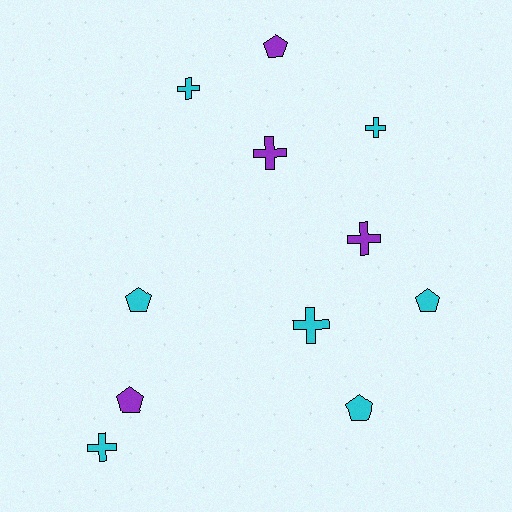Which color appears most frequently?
Cyan, with 7 objects.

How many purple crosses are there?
There are 2 purple crosses.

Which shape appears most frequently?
Cross, with 6 objects.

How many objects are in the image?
There are 11 objects.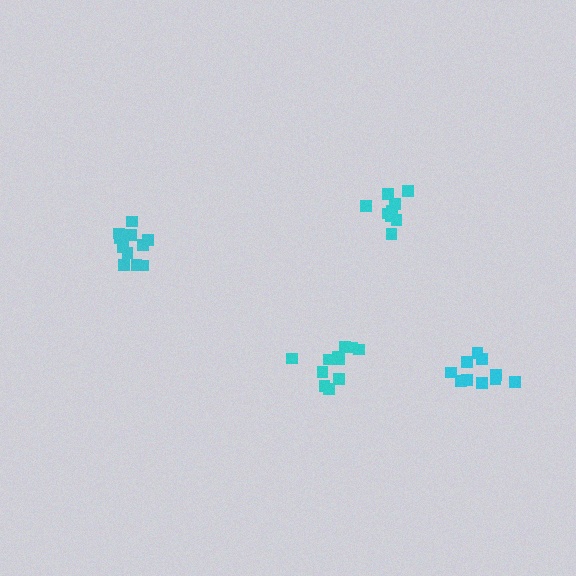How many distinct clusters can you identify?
There are 4 distinct clusters.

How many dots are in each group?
Group 1: 9 dots, Group 2: 10 dots, Group 3: 11 dots, Group 4: 11 dots (41 total).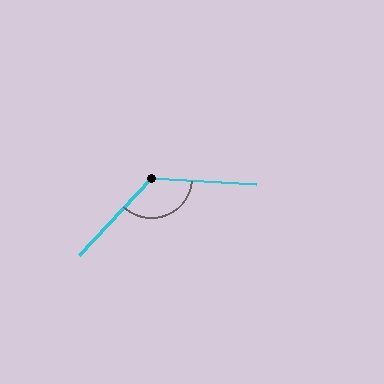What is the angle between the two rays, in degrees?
Approximately 129 degrees.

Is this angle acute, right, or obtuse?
It is obtuse.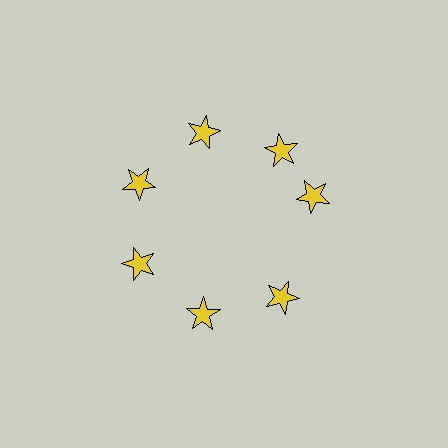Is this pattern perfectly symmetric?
No. The 7 yellow stars are arranged in a ring, but one element near the 3 o'clock position is rotated out of alignment along the ring, breaking the 7-fold rotational symmetry.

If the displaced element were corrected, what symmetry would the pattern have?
It would have 7-fold rotational symmetry — the pattern would map onto itself every 51 degrees.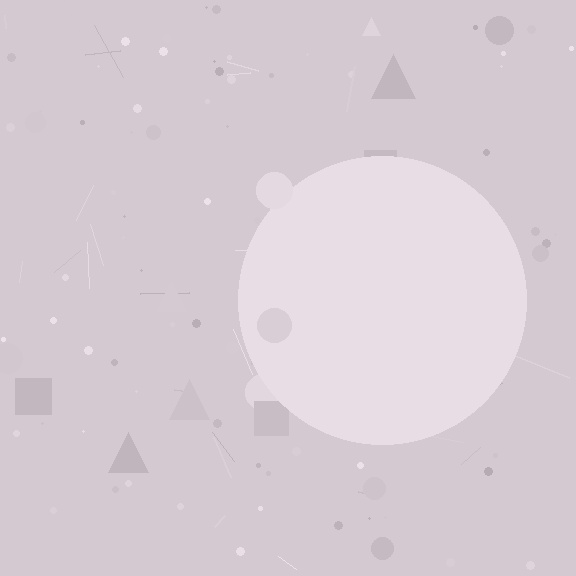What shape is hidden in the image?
A circle is hidden in the image.